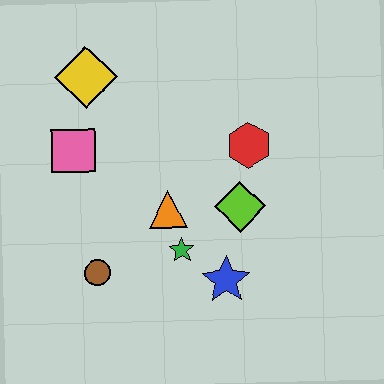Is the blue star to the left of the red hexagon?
Yes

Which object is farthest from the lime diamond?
The yellow diamond is farthest from the lime diamond.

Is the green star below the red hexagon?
Yes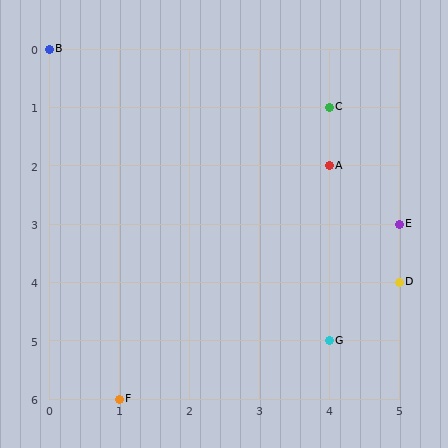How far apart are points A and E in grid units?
Points A and E are 1 column and 1 row apart (about 1.4 grid units diagonally).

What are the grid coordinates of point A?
Point A is at grid coordinates (4, 2).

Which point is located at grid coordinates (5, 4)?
Point D is at (5, 4).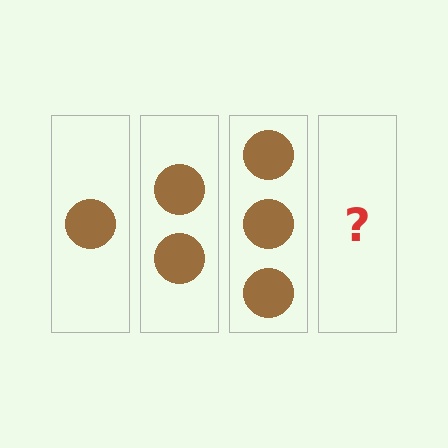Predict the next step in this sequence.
The next step is 4 circles.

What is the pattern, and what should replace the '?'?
The pattern is that each step adds one more circle. The '?' should be 4 circles.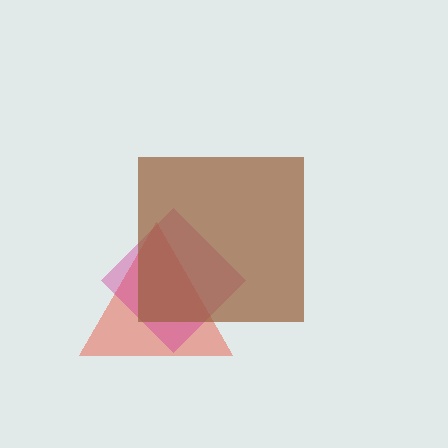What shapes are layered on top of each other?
The layered shapes are: a red triangle, a magenta diamond, a brown square.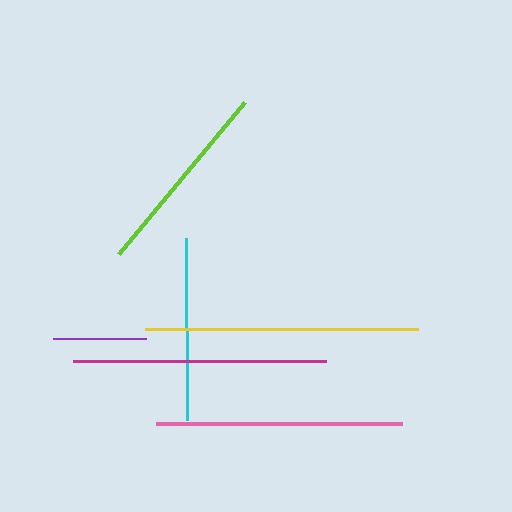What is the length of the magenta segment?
The magenta segment is approximately 253 pixels long.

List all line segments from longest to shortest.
From longest to shortest: yellow, magenta, pink, lime, cyan, purple.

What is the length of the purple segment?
The purple segment is approximately 93 pixels long.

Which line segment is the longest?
The yellow line is the longest at approximately 274 pixels.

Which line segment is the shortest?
The purple line is the shortest at approximately 93 pixels.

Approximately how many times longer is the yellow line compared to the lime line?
The yellow line is approximately 1.4 times the length of the lime line.